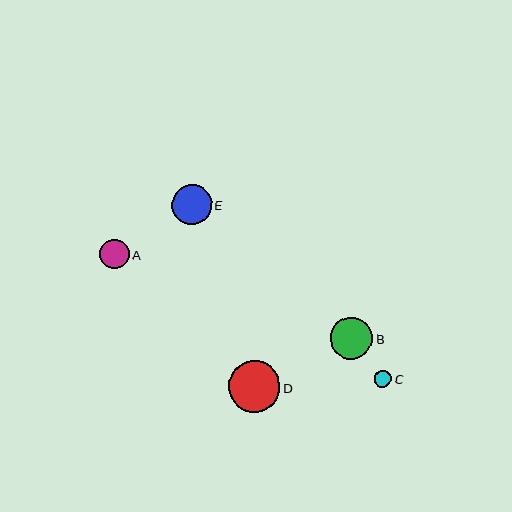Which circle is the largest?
Circle D is the largest with a size of approximately 52 pixels.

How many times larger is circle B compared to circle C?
Circle B is approximately 2.5 times the size of circle C.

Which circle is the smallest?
Circle C is the smallest with a size of approximately 17 pixels.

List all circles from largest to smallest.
From largest to smallest: D, B, E, A, C.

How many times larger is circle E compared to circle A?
Circle E is approximately 1.4 times the size of circle A.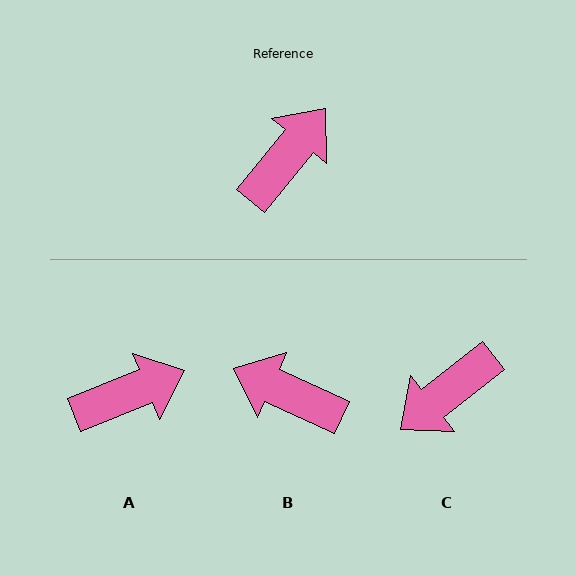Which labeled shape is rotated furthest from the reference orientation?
C, about 167 degrees away.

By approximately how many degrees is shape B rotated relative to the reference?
Approximately 105 degrees counter-clockwise.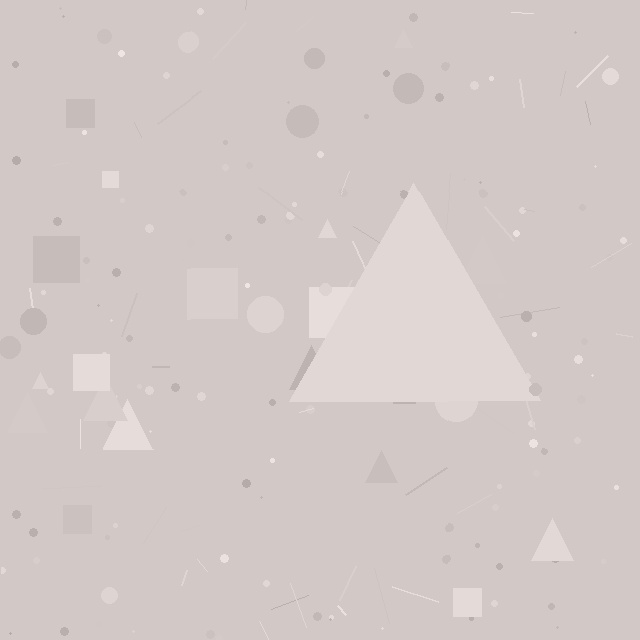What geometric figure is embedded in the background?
A triangle is embedded in the background.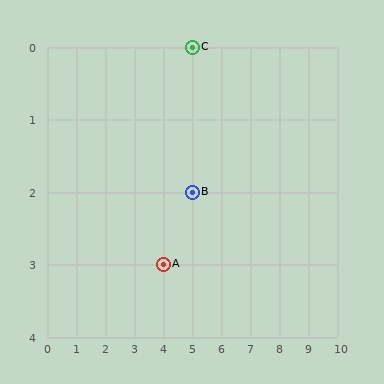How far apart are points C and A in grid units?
Points C and A are 1 column and 3 rows apart (about 3.2 grid units diagonally).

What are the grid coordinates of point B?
Point B is at grid coordinates (5, 2).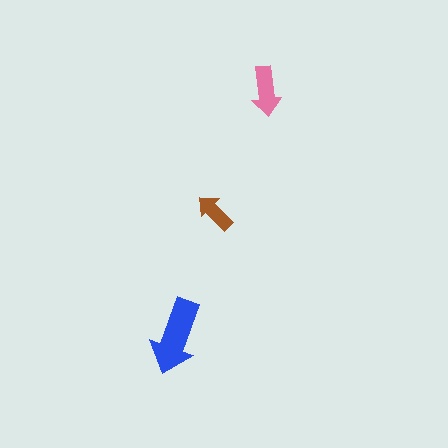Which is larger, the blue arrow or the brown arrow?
The blue one.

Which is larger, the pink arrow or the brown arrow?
The pink one.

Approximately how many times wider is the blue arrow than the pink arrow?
About 1.5 times wider.